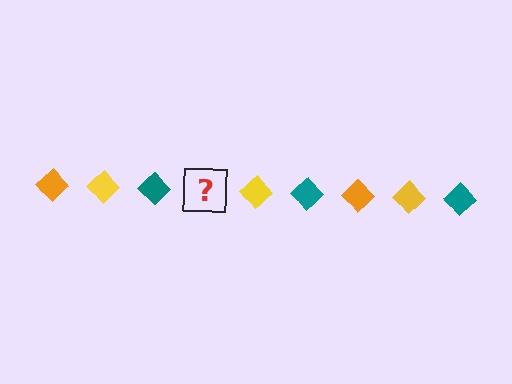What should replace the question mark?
The question mark should be replaced with an orange diamond.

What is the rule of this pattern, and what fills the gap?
The rule is that the pattern cycles through orange, yellow, teal diamonds. The gap should be filled with an orange diamond.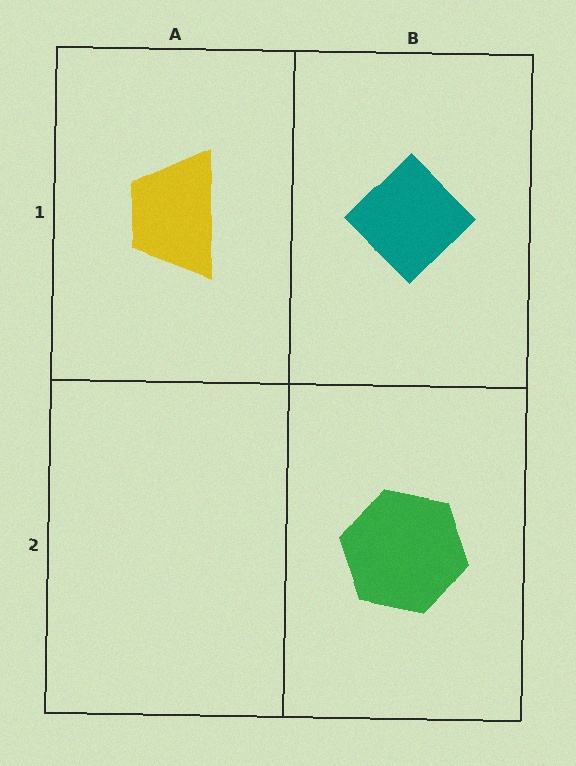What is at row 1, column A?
A yellow trapezoid.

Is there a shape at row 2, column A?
No, that cell is empty.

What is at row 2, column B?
A green hexagon.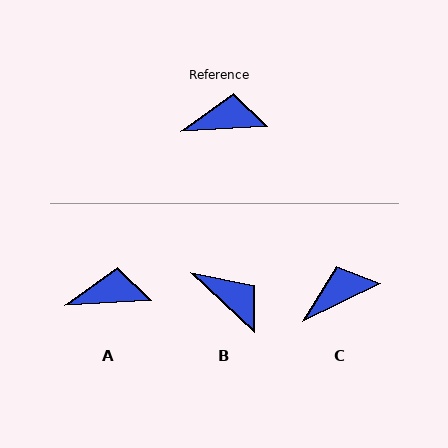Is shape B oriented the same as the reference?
No, it is off by about 47 degrees.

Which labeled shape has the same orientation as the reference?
A.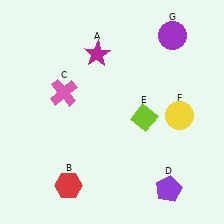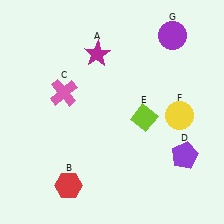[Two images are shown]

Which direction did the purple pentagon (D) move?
The purple pentagon (D) moved up.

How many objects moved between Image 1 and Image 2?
1 object moved between the two images.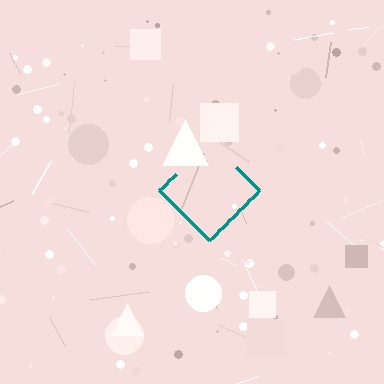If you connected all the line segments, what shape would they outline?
They would outline a diamond.